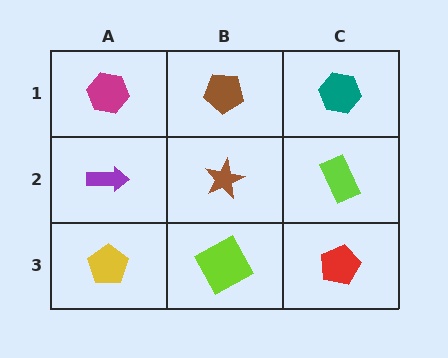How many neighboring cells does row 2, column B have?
4.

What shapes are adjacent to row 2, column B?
A brown pentagon (row 1, column B), a lime square (row 3, column B), a purple arrow (row 2, column A), a lime rectangle (row 2, column C).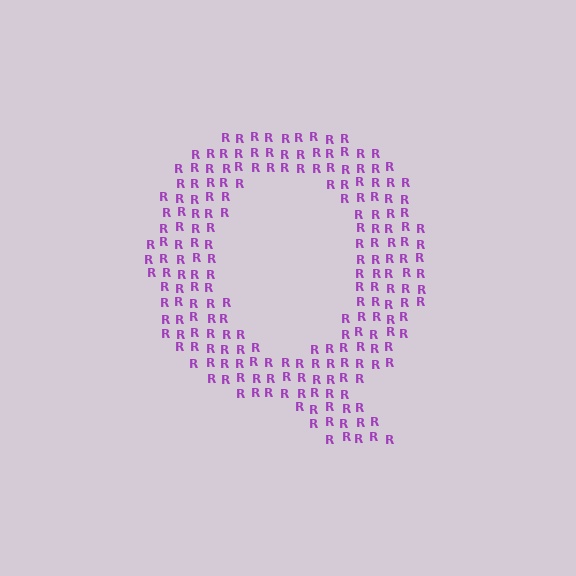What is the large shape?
The large shape is the letter Q.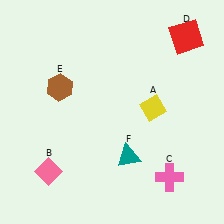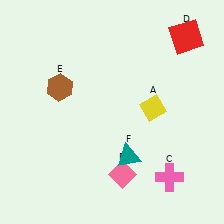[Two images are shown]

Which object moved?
The pink diamond (B) moved right.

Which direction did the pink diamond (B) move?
The pink diamond (B) moved right.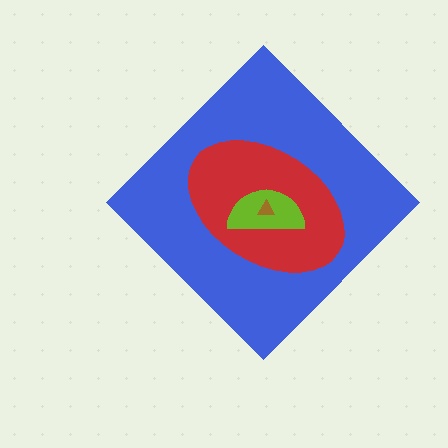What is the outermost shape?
The blue diamond.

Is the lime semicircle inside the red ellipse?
Yes.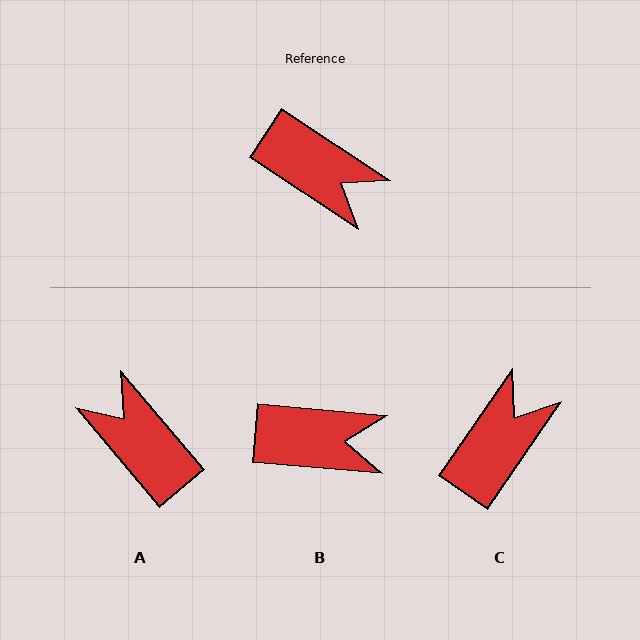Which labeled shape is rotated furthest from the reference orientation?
A, about 163 degrees away.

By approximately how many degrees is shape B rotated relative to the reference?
Approximately 28 degrees counter-clockwise.